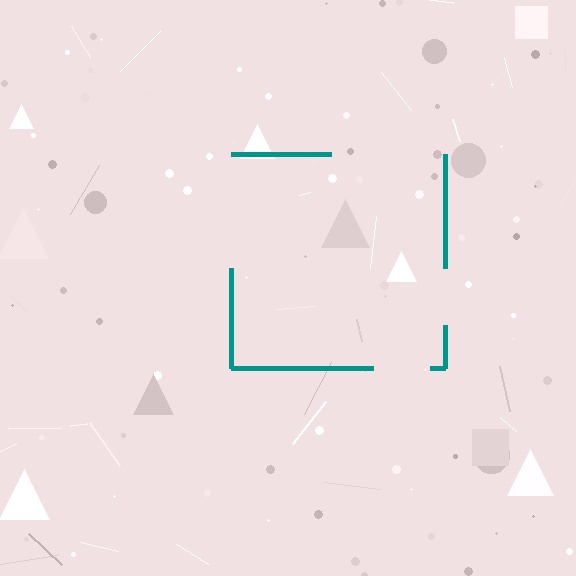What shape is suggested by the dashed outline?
The dashed outline suggests a square.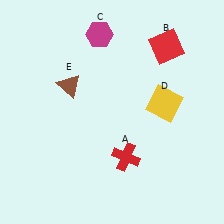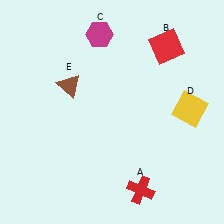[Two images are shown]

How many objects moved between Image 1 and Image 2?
2 objects moved between the two images.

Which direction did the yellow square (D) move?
The yellow square (D) moved right.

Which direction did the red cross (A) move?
The red cross (A) moved down.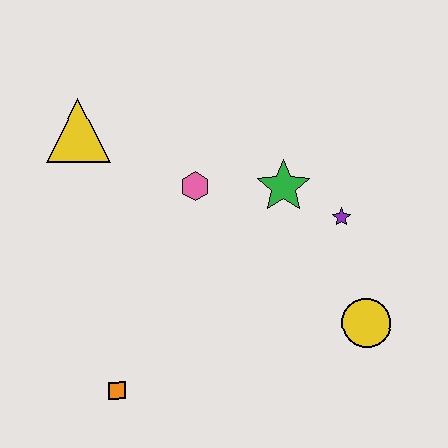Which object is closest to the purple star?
The green star is closest to the purple star.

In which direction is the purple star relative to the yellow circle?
The purple star is above the yellow circle.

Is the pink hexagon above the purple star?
Yes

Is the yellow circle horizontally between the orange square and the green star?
No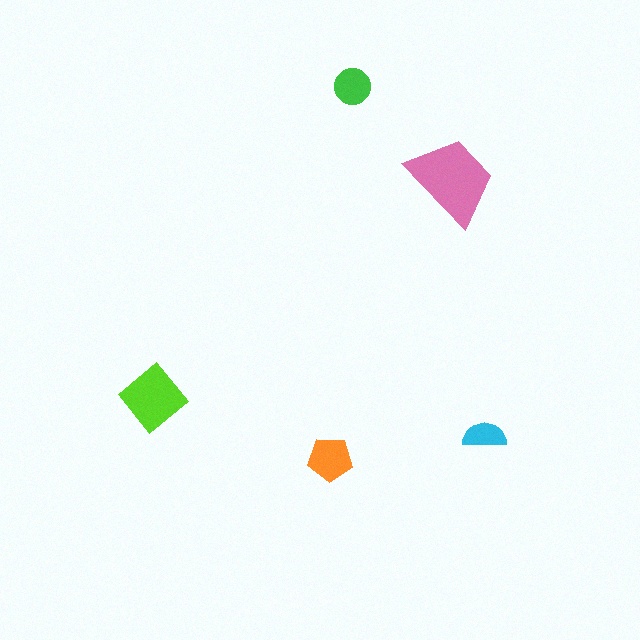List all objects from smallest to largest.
The cyan semicircle, the green circle, the orange pentagon, the lime diamond, the pink trapezoid.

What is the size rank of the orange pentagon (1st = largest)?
3rd.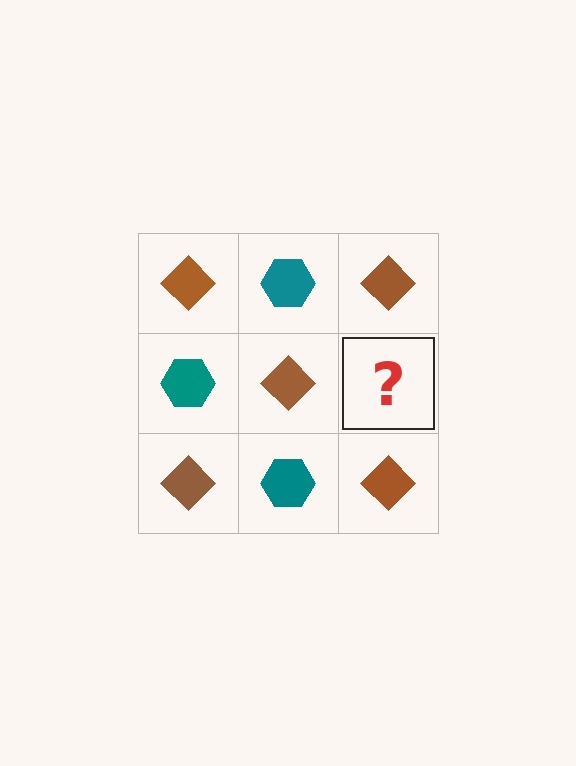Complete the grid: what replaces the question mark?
The question mark should be replaced with a teal hexagon.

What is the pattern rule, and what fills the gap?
The rule is that it alternates brown diamond and teal hexagon in a checkerboard pattern. The gap should be filled with a teal hexagon.